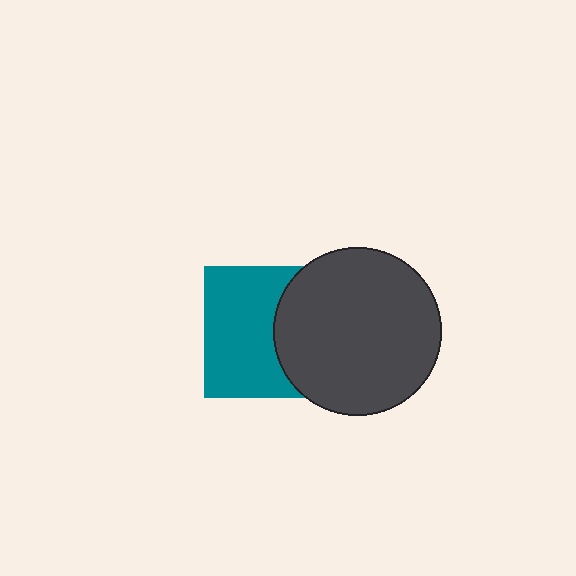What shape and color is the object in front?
The object in front is a dark gray circle.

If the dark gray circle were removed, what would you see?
You would see the complete teal square.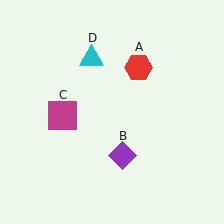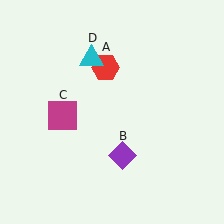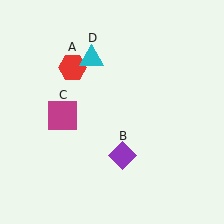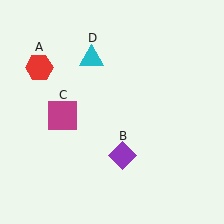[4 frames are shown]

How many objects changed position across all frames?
1 object changed position: red hexagon (object A).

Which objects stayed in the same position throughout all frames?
Purple diamond (object B) and magenta square (object C) and cyan triangle (object D) remained stationary.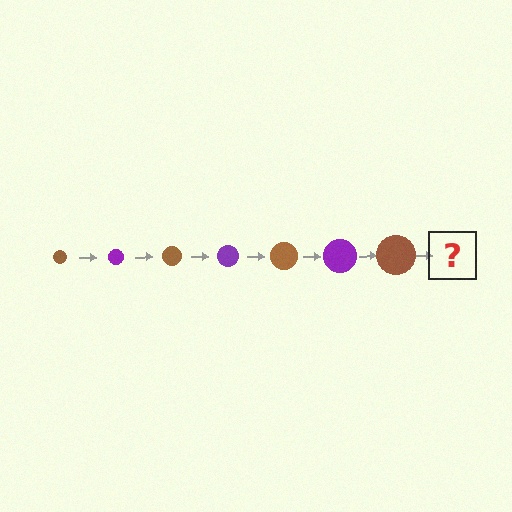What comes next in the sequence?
The next element should be a purple circle, larger than the previous one.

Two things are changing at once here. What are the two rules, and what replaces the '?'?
The two rules are that the circle grows larger each step and the color cycles through brown and purple. The '?' should be a purple circle, larger than the previous one.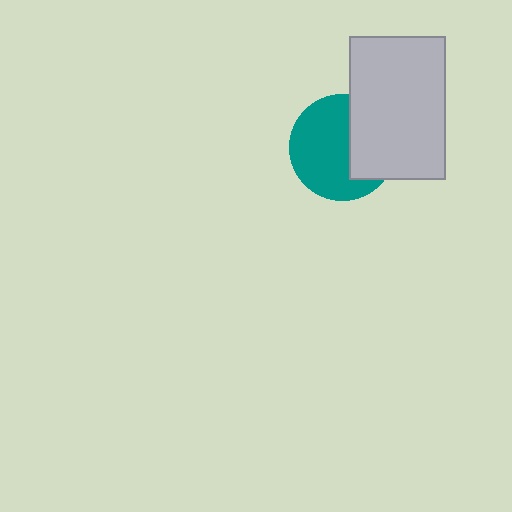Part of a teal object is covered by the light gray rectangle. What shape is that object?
It is a circle.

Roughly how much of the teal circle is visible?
About half of it is visible (roughly 64%).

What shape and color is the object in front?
The object in front is a light gray rectangle.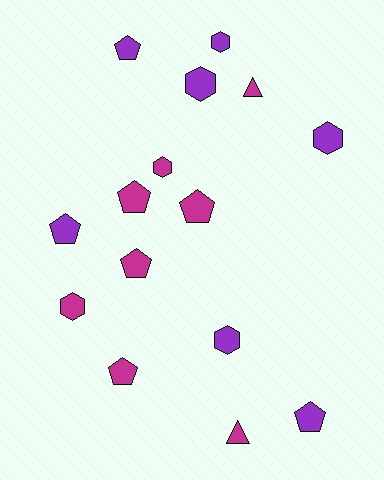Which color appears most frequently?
Magenta, with 8 objects.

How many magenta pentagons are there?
There are 4 magenta pentagons.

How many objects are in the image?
There are 15 objects.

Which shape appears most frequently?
Pentagon, with 7 objects.